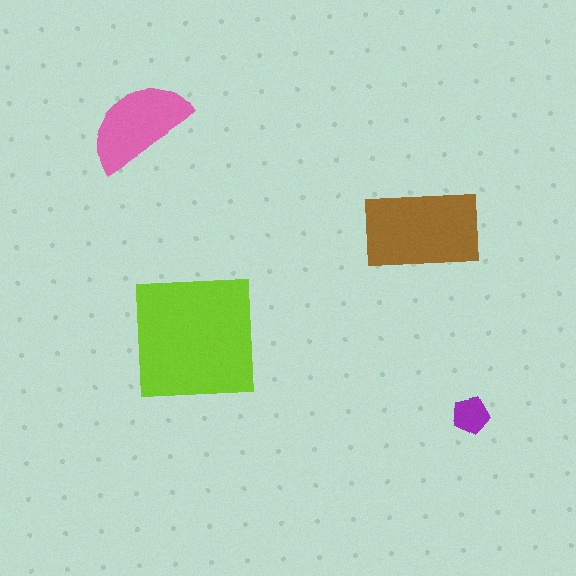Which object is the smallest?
The purple pentagon.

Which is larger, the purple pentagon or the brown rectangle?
The brown rectangle.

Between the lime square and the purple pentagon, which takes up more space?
The lime square.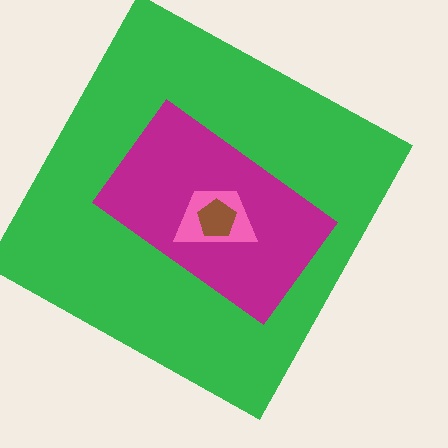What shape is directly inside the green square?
The magenta rectangle.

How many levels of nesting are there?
4.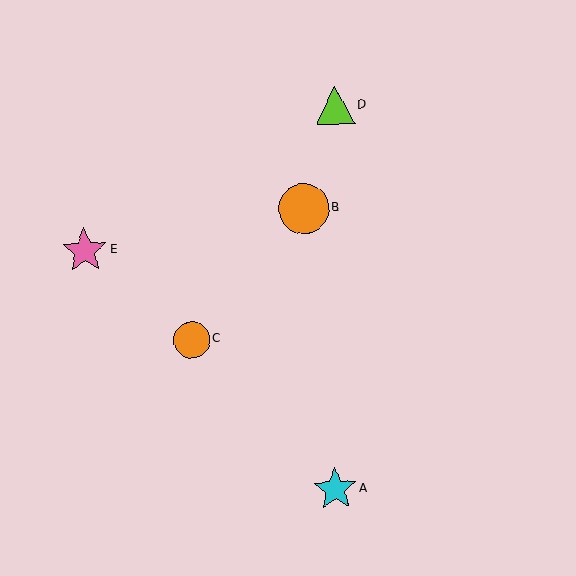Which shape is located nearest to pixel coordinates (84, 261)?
The pink star (labeled E) at (84, 251) is nearest to that location.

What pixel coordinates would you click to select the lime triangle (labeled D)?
Click at (335, 105) to select the lime triangle D.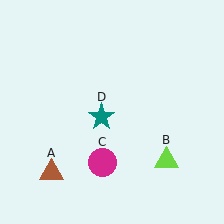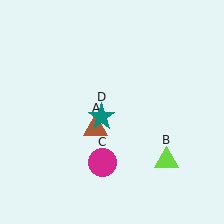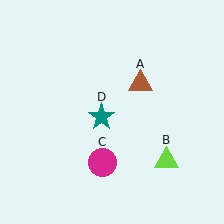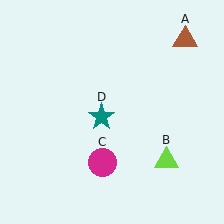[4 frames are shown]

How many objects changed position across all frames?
1 object changed position: brown triangle (object A).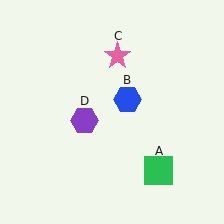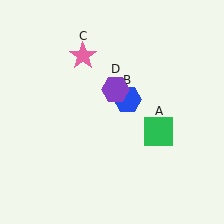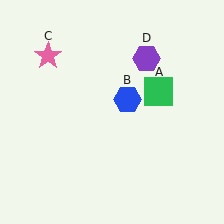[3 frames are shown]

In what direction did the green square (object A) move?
The green square (object A) moved up.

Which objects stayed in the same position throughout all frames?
Blue hexagon (object B) remained stationary.